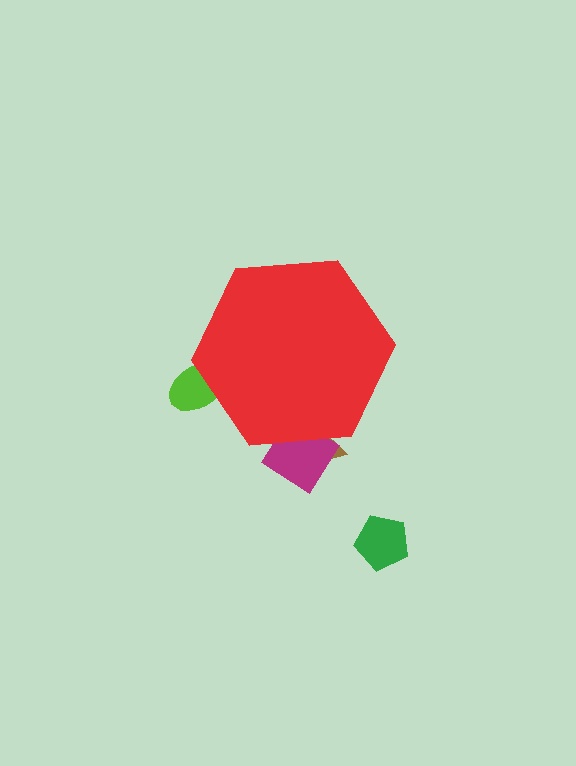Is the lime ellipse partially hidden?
Yes, the lime ellipse is partially hidden behind the red hexagon.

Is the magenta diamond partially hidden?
Yes, the magenta diamond is partially hidden behind the red hexagon.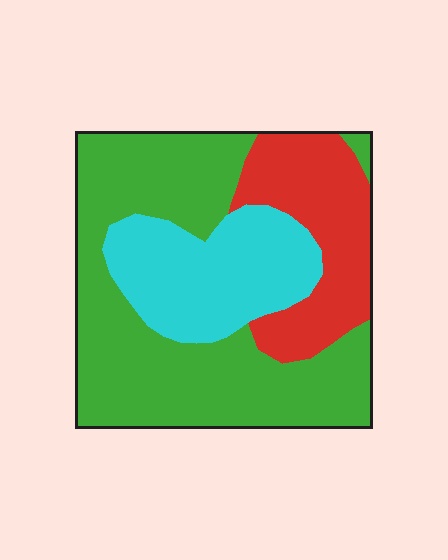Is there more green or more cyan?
Green.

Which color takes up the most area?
Green, at roughly 55%.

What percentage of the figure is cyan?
Cyan covers 24% of the figure.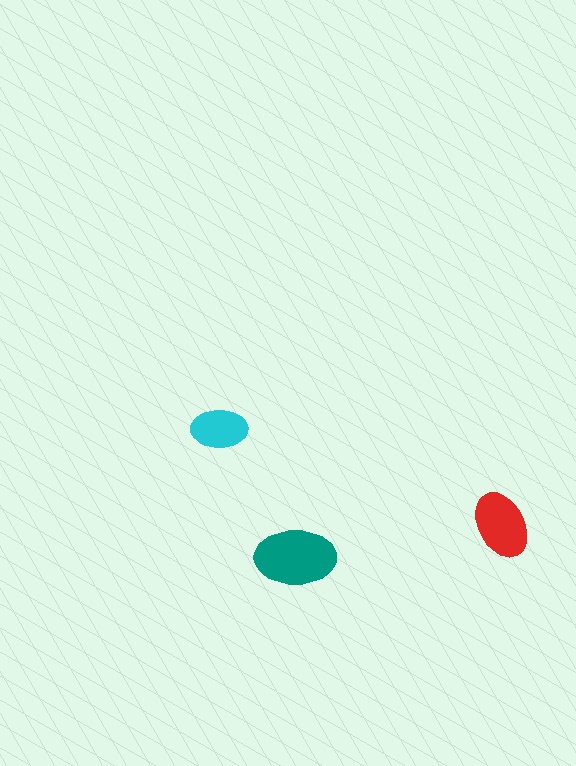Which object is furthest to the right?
The red ellipse is rightmost.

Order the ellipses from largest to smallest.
the teal one, the red one, the cyan one.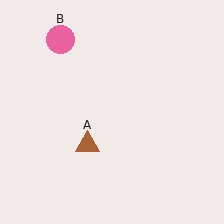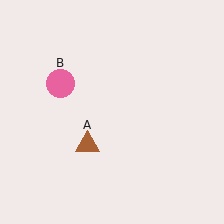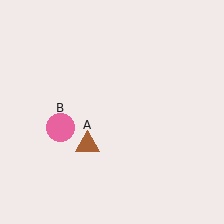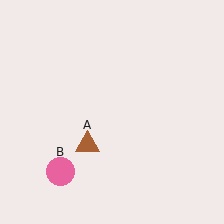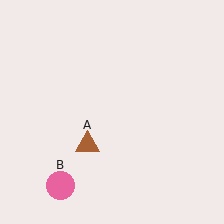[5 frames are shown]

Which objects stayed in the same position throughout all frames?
Brown triangle (object A) remained stationary.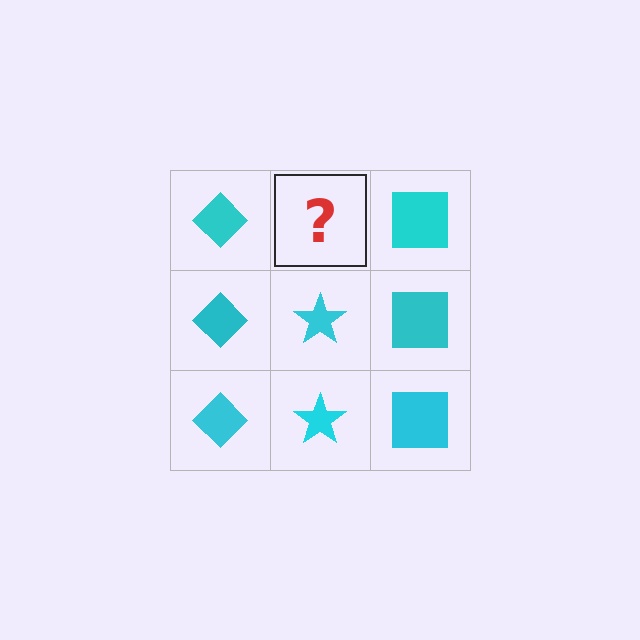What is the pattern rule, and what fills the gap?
The rule is that each column has a consistent shape. The gap should be filled with a cyan star.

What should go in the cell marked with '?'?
The missing cell should contain a cyan star.